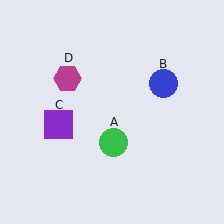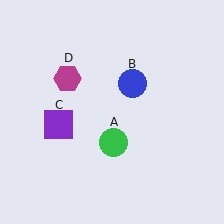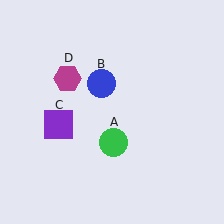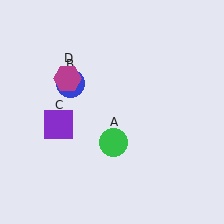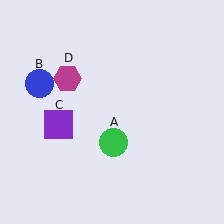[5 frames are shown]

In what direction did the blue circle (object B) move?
The blue circle (object B) moved left.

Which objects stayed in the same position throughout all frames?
Green circle (object A) and purple square (object C) and magenta hexagon (object D) remained stationary.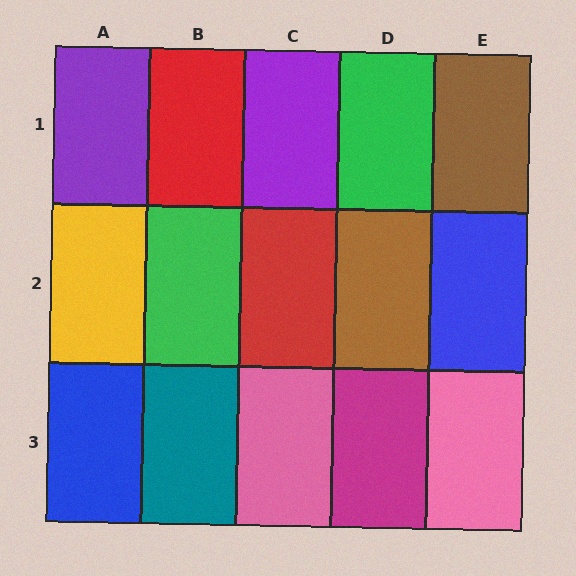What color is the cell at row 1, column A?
Purple.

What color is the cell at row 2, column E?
Blue.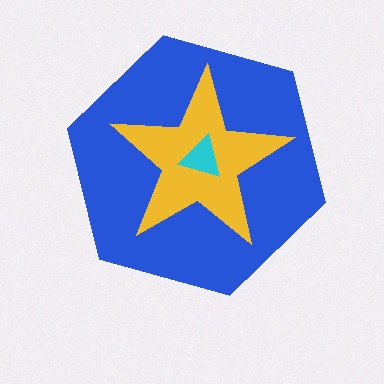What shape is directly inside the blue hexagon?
The yellow star.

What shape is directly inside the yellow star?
The cyan triangle.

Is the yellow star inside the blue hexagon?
Yes.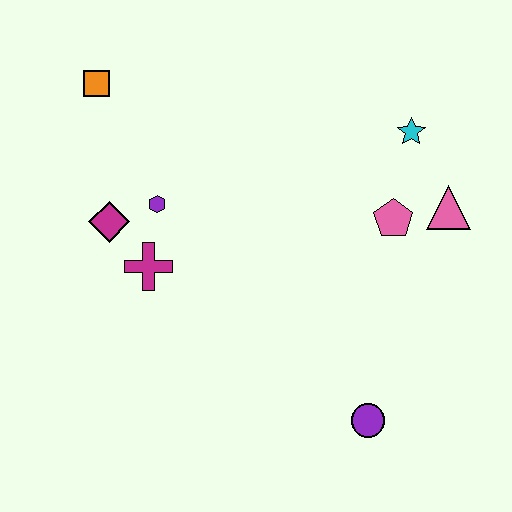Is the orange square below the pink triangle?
No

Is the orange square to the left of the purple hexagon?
Yes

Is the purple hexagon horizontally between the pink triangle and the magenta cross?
Yes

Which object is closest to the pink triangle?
The pink pentagon is closest to the pink triangle.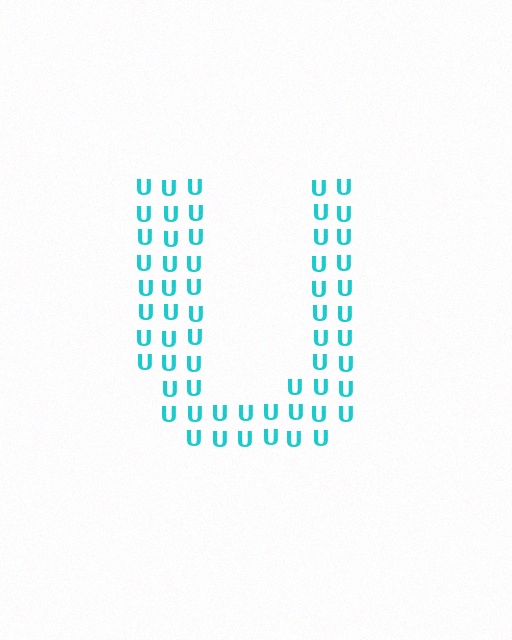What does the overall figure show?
The overall figure shows the letter U.